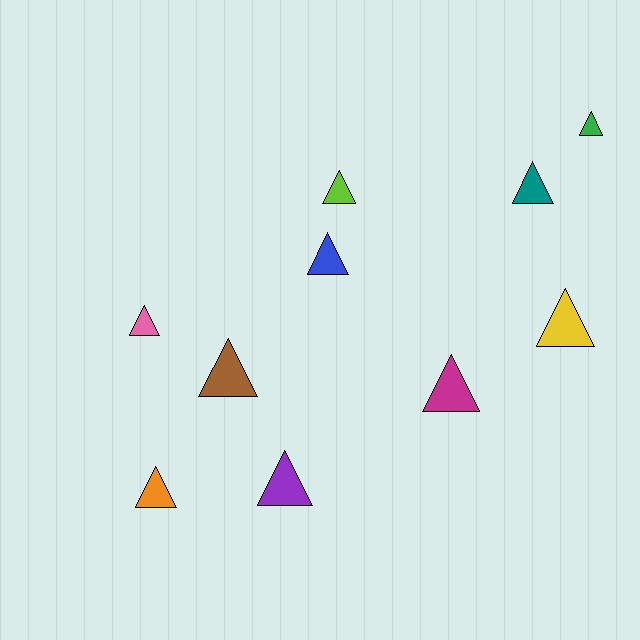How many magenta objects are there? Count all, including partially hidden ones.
There is 1 magenta object.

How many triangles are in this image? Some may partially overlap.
There are 10 triangles.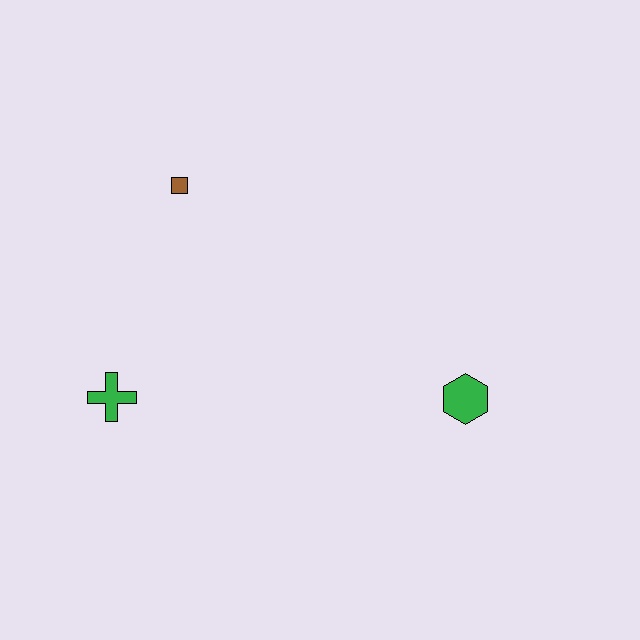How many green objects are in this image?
There are 2 green objects.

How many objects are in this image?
There are 3 objects.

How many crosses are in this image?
There is 1 cross.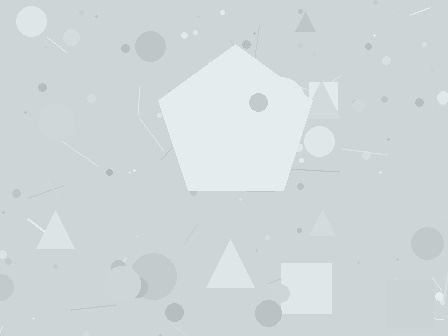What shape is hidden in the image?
A pentagon is hidden in the image.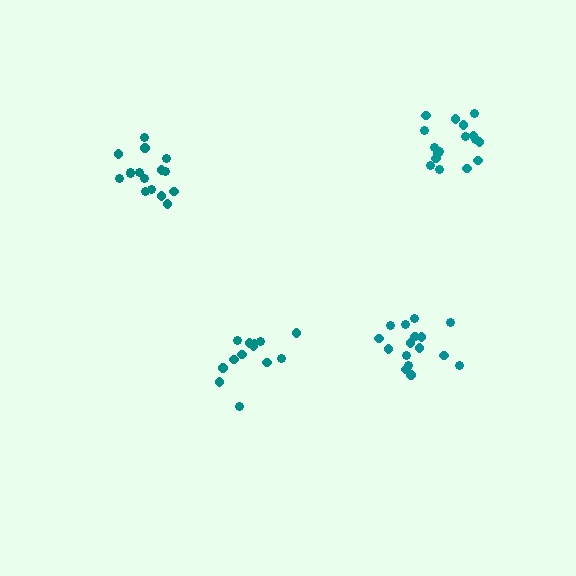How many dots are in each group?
Group 1: 16 dots, Group 2: 13 dots, Group 3: 17 dots, Group 4: 16 dots (62 total).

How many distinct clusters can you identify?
There are 4 distinct clusters.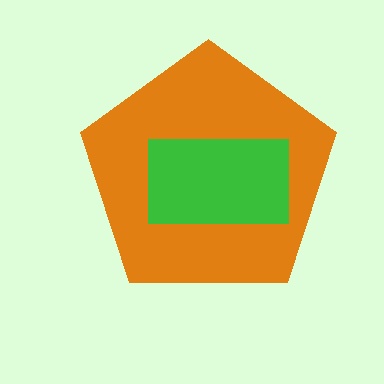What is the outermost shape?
The orange pentagon.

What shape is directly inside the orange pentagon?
The green rectangle.